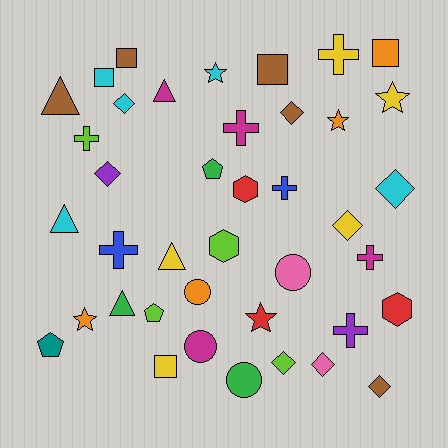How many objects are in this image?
There are 40 objects.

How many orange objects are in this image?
There are 4 orange objects.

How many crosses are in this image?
There are 7 crosses.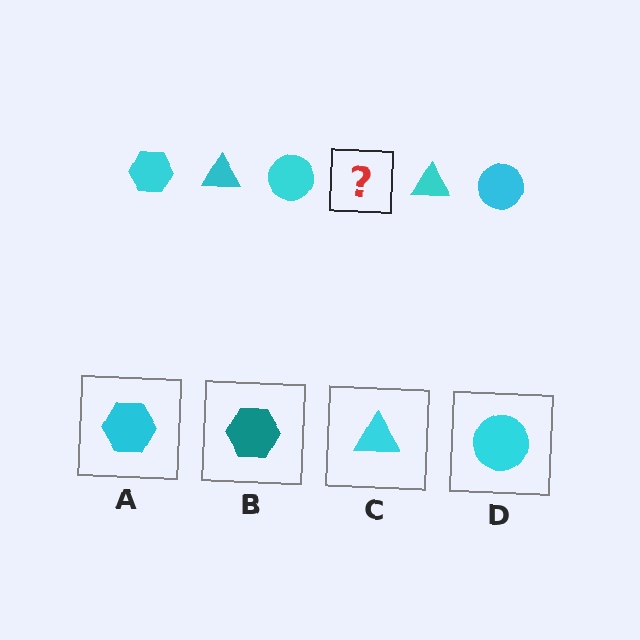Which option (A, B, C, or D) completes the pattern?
A.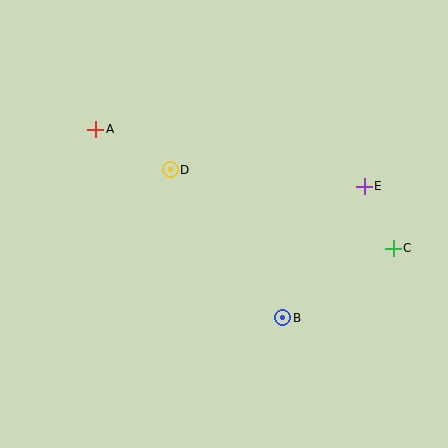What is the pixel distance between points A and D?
The distance between A and D is 85 pixels.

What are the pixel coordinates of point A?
Point A is at (96, 129).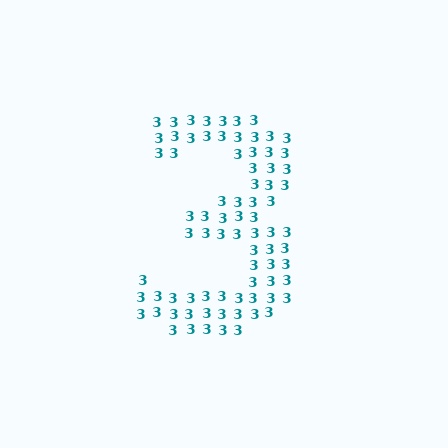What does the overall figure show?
The overall figure shows the digit 3.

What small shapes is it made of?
It is made of small digit 3's.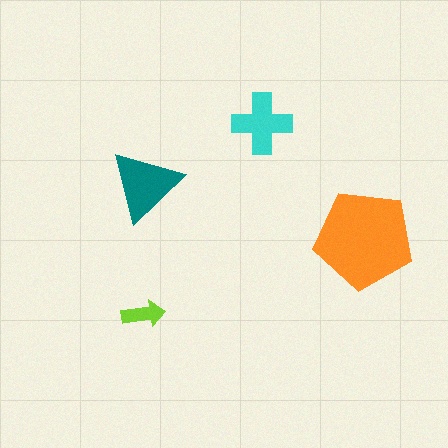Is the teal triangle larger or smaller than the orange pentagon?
Smaller.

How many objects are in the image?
There are 4 objects in the image.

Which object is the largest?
The orange pentagon.